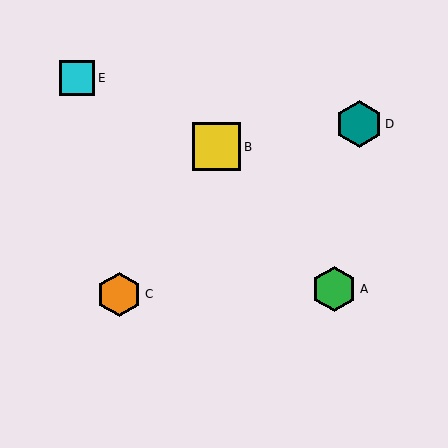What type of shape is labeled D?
Shape D is a teal hexagon.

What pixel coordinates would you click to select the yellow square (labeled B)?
Click at (216, 147) to select the yellow square B.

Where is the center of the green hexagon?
The center of the green hexagon is at (334, 289).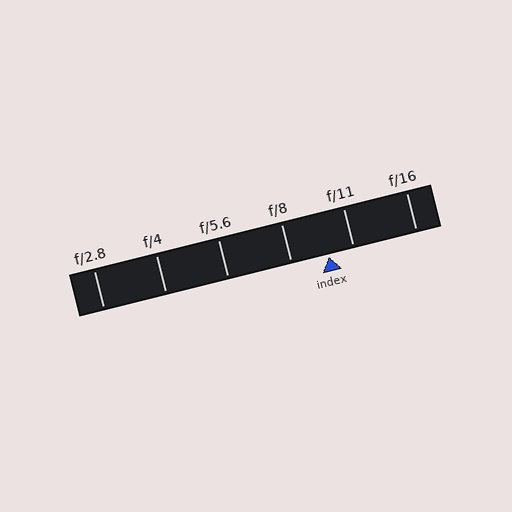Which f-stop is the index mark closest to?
The index mark is closest to f/11.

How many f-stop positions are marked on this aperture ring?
There are 6 f-stop positions marked.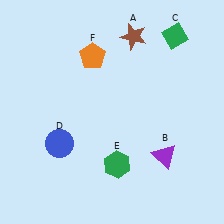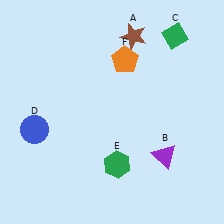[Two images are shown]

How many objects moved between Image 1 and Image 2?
2 objects moved between the two images.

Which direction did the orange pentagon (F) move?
The orange pentagon (F) moved right.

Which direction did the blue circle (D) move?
The blue circle (D) moved left.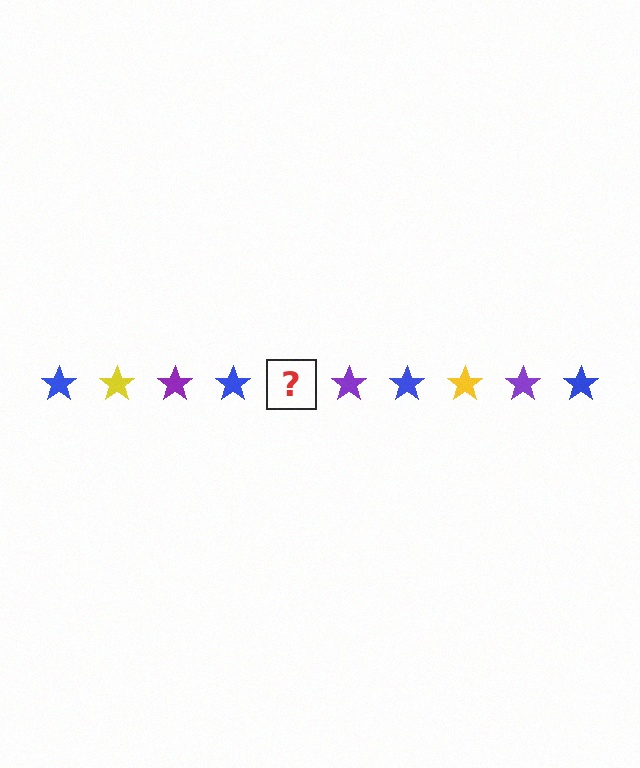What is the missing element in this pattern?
The missing element is a yellow star.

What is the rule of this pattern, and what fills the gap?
The rule is that the pattern cycles through blue, yellow, purple stars. The gap should be filled with a yellow star.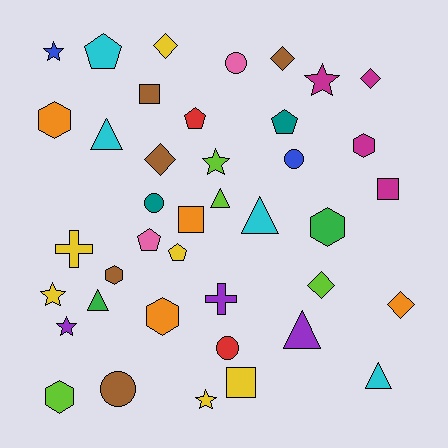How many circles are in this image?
There are 5 circles.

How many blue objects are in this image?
There are 2 blue objects.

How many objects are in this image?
There are 40 objects.